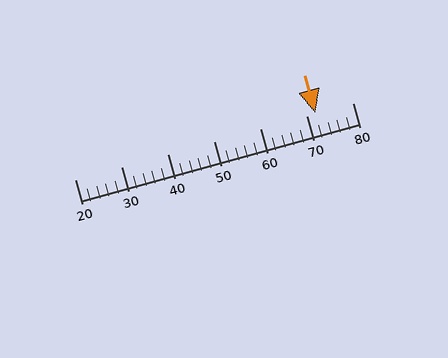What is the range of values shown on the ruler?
The ruler shows values from 20 to 80.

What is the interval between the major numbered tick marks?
The major tick marks are spaced 10 units apart.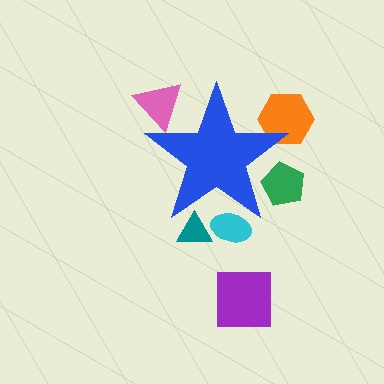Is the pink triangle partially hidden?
Yes, the pink triangle is partially hidden behind the blue star.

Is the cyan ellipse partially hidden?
Yes, the cyan ellipse is partially hidden behind the blue star.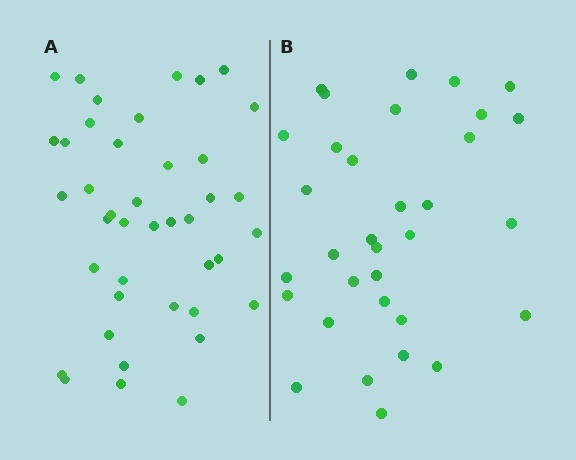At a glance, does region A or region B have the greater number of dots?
Region A (the left region) has more dots.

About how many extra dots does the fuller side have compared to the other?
Region A has roughly 8 or so more dots than region B.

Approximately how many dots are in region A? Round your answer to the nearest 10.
About 40 dots. (The exact count is 41, which rounds to 40.)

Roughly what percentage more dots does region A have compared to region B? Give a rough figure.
About 25% more.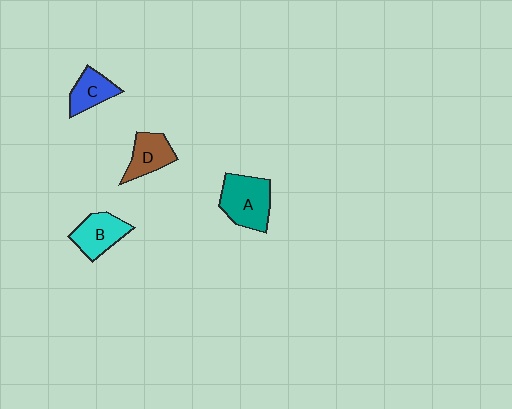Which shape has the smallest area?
Shape C (blue).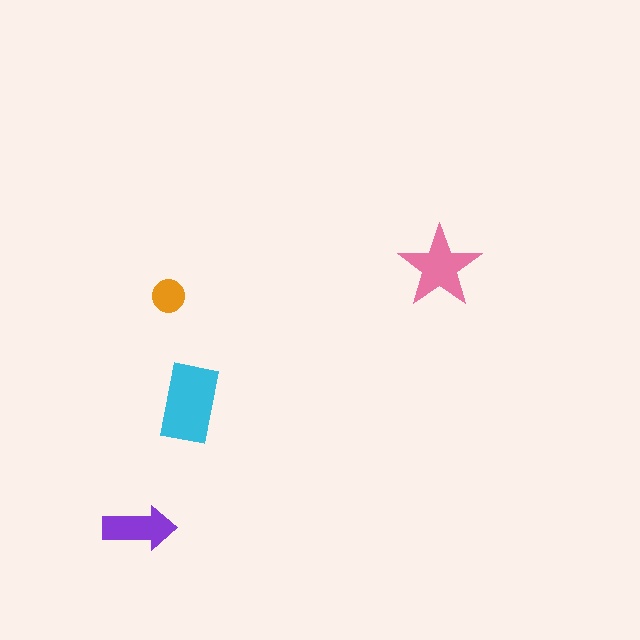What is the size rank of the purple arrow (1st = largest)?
3rd.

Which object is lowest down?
The purple arrow is bottommost.